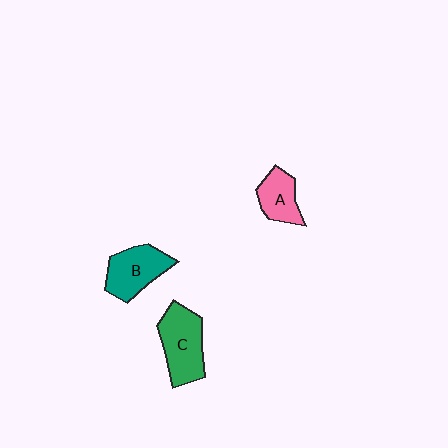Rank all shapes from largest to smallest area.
From largest to smallest: C (green), B (teal), A (pink).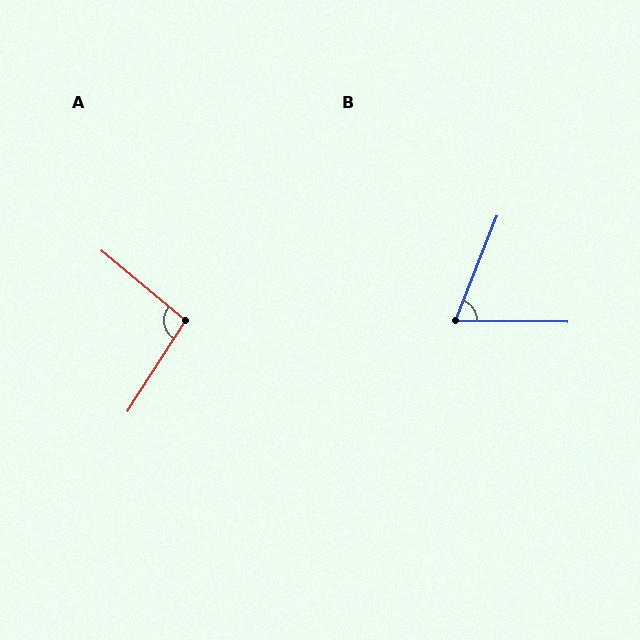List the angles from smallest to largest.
B (69°), A (97°).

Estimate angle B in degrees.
Approximately 69 degrees.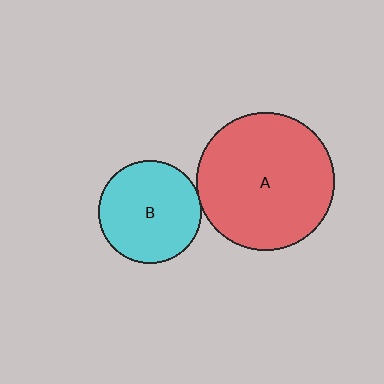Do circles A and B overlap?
Yes.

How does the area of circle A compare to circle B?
Approximately 1.8 times.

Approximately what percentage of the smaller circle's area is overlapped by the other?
Approximately 5%.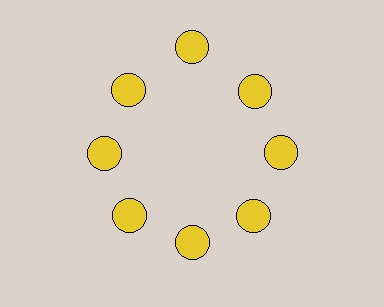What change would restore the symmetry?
The symmetry would be restored by moving it inward, back onto the ring so that all 8 circles sit at equal angles and equal distance from the center.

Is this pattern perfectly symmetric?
No. The 8 yellow circles are arranged in a ring, but one element near the 12 o'clock position is pushed outward from the center, breaking the 8-fold rotational symmetry.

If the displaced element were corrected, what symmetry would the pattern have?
It would have 8-fold rotational symmetry — the pattern would map onto itself every 45 degrees.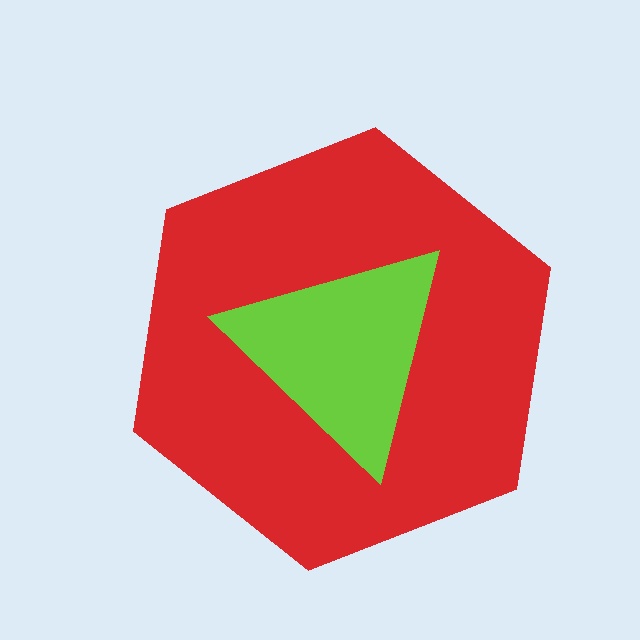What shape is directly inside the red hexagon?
The lime triangle.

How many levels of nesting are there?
2.